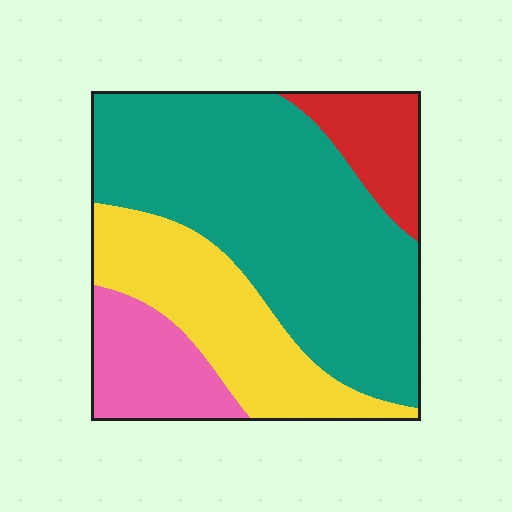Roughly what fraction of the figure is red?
Red covers roughly 10% of the figure.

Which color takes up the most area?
Teal, at roughly 55%.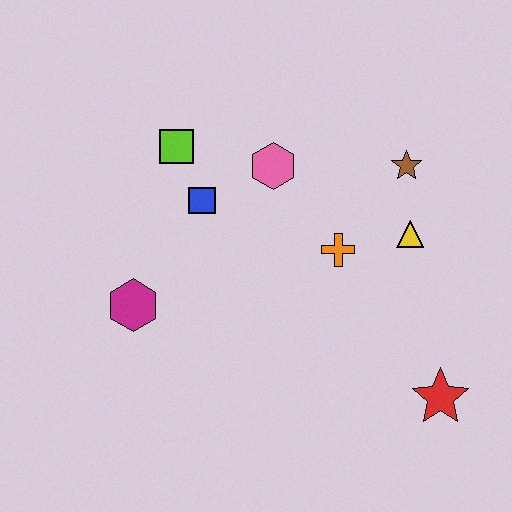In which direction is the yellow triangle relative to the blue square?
The yellow triangle is to the right of the blue square.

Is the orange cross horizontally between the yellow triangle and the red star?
No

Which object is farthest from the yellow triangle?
The magenta hexagon is farthest from the yellow triangle.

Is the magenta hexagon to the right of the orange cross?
No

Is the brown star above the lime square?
No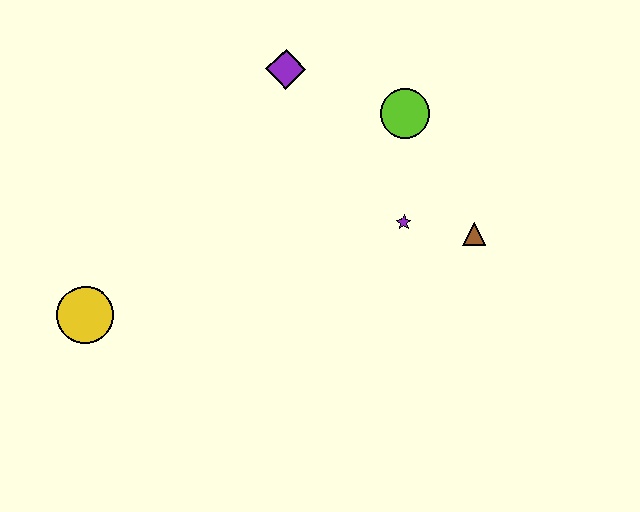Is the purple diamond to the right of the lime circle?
No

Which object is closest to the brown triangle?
The purple star is closest to the brown triangle.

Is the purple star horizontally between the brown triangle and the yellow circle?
Yes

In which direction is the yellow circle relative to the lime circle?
The yellow circle is to the left of the lime circle.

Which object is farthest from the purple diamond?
The yellow circle is farthest from the purple diamond.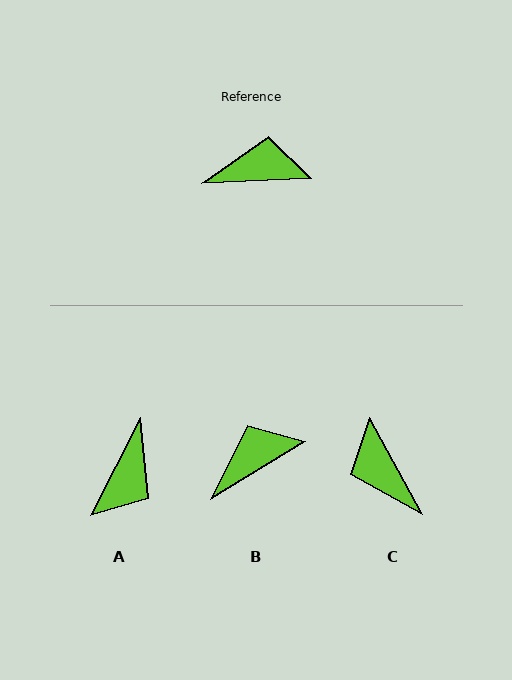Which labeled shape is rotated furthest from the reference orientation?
A, about 119 degrees away.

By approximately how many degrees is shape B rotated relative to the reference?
Approximately 29 degrees counter-clockwise.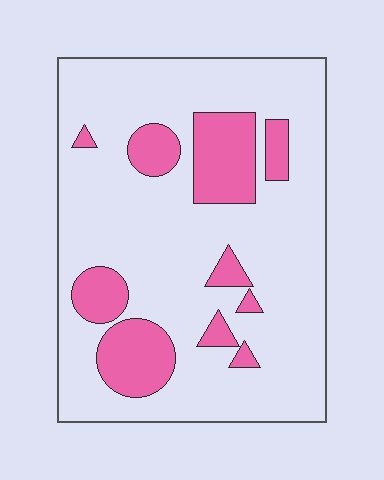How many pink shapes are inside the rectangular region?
10.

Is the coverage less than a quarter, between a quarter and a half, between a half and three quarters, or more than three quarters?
Less than a quarter.